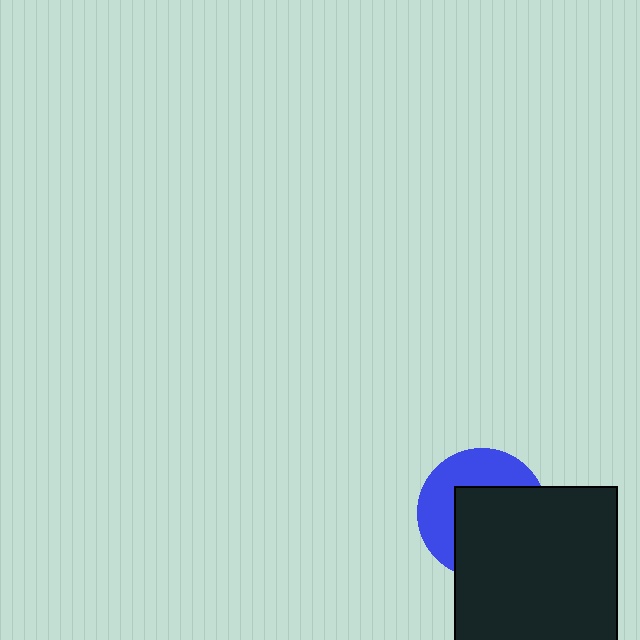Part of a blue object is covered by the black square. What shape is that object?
It is a circle.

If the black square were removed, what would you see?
You would see the complete blue circle.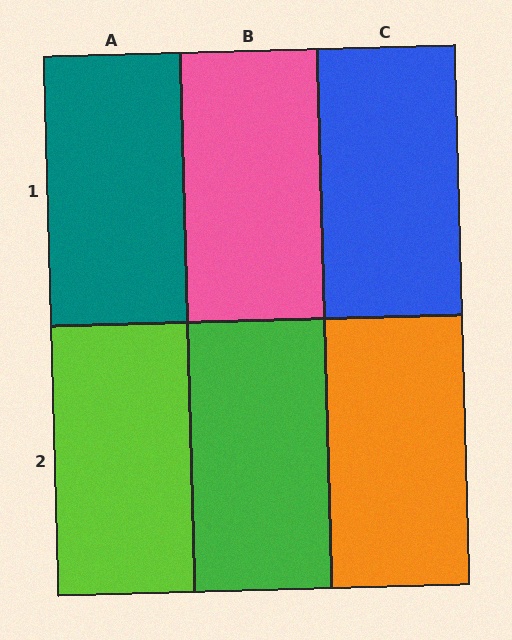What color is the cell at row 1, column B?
Pink.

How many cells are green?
1 cell is green.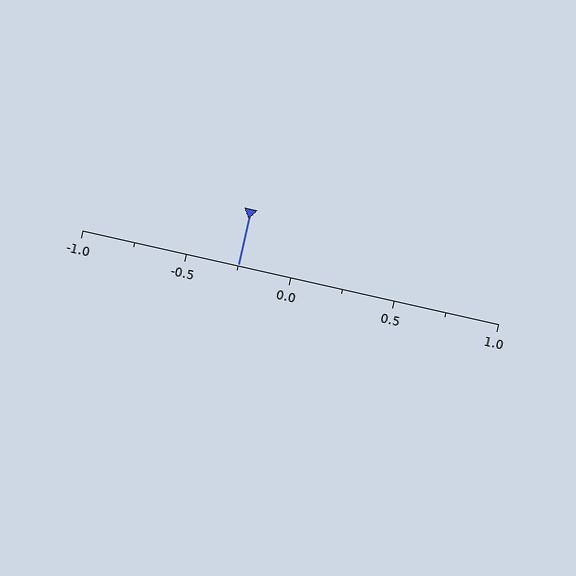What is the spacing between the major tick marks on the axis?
The major ticks are spaced 0.5 apart.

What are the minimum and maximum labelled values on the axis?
The axis runs from -1.0 to 1.0.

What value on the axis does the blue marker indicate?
The marker indicates approximately -0.25.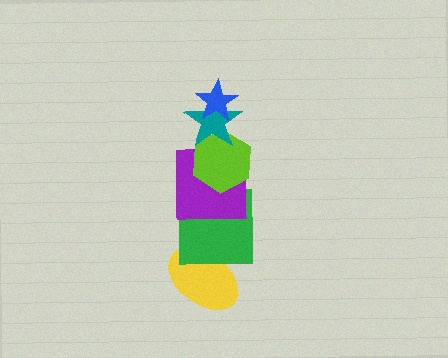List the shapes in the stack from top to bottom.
From top to bottom: the blue star, the teal star, the lime hexagon, the purple square, the green square, the yellow ellipse.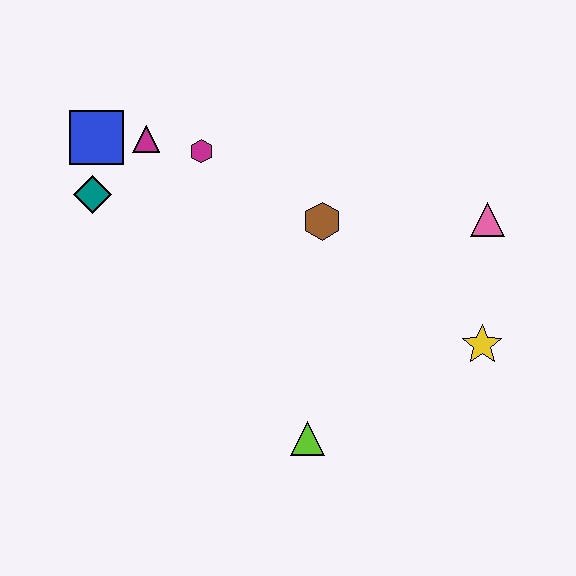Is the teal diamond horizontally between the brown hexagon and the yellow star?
No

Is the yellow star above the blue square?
No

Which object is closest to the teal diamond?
The blue square is closest to the teal diamond.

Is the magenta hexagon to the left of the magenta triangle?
No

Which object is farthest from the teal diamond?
The yellow star is farthest from the teal diamond.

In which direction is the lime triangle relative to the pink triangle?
The lime triangle is below the pink triangle.